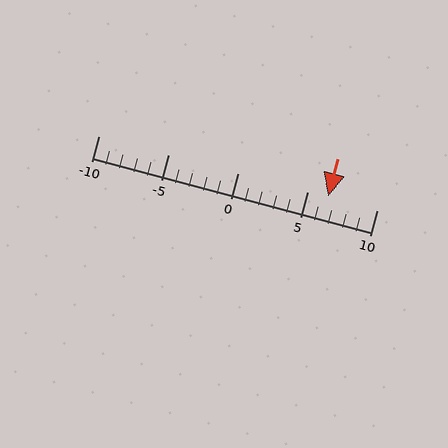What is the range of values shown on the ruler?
The ruler shows values from -10 to 10.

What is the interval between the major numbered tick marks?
The major tick marks are spaced 5 units apart.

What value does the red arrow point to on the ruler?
The red arrow points to approximately 6.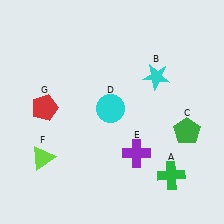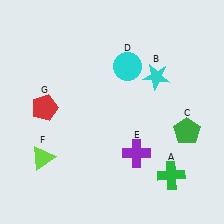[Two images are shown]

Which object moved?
The cyan circle (D) moved up.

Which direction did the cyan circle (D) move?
The cyan circle (D) moved up.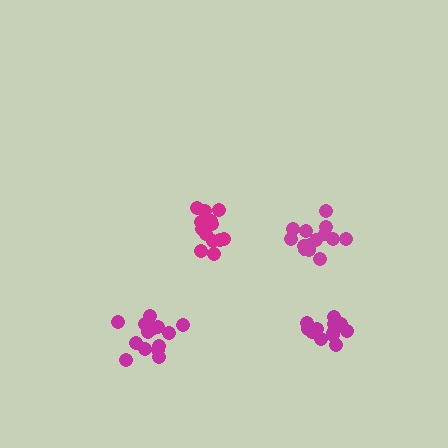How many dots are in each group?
Group 1: 14 dots, Group 2: 14 dots, Group 3: 13 dots, Group 4: 13 dots (54 total).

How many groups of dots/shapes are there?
There are 4 groups.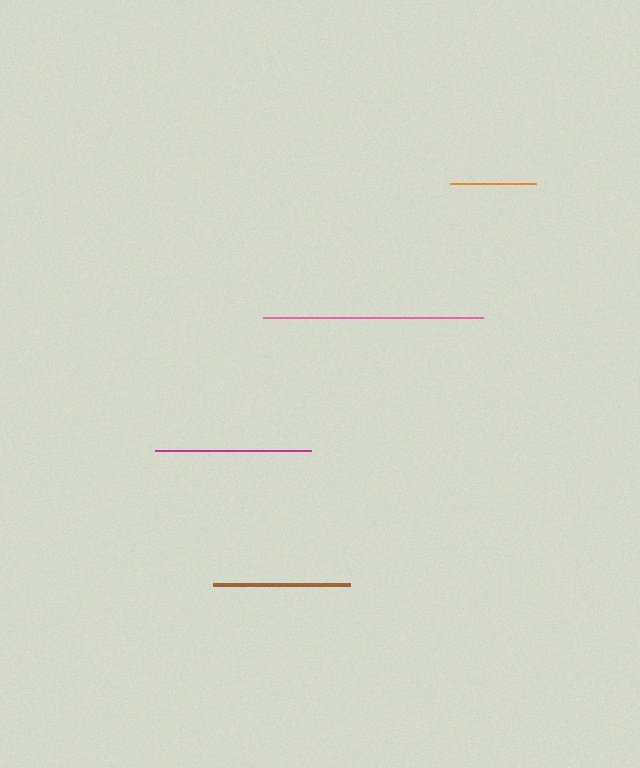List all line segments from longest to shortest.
From longest to shortest: pink, magenta, brown, orange.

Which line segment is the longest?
The pink line is the longest at approximately 221 pixels.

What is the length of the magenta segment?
The magenta segment is approximately 156 pixels long.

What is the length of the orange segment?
The orange segment is approximately 86 pixels long.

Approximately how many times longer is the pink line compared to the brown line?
The pink line is approximately 1.6 times the length of the brown line.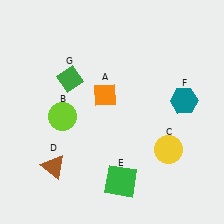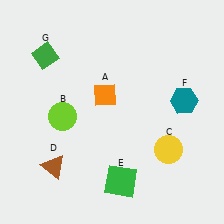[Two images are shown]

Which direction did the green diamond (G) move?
The green diamond (G) moved left.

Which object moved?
The green diamond (G) moved left.